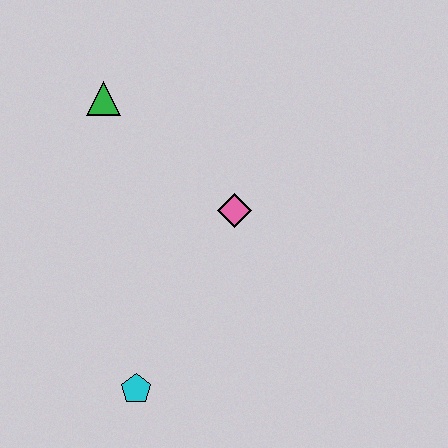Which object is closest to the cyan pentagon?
The pink diamond is closest to the cyan pentagon.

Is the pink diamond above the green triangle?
No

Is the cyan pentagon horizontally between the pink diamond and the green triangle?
Yes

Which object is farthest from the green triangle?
The cyan pentagon is farthest from the green triangle.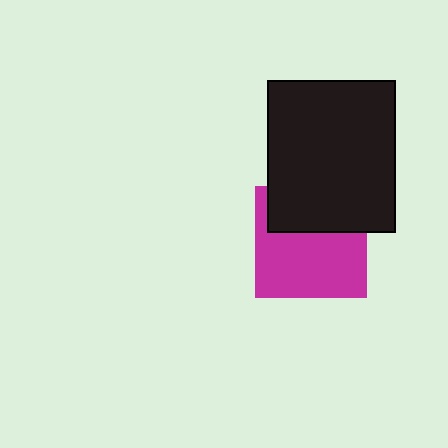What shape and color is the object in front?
The object in front is a black rectangle.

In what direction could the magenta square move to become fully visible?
The magenta square could move down. That would shift it out from behind the black rectangle entirely.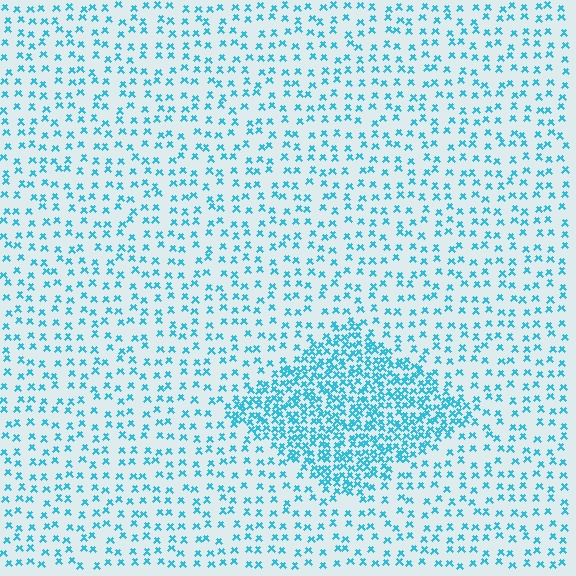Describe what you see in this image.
The image contains small cyan elements arranged at two different densities. A diamond-shaped region is visible where the elements are more densely packed than the surrounding area.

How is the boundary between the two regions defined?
The boundary is defined by a change in element density (approximately 2.7x ratio). All elements are the same color, size, and shape.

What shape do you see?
I see a diamond.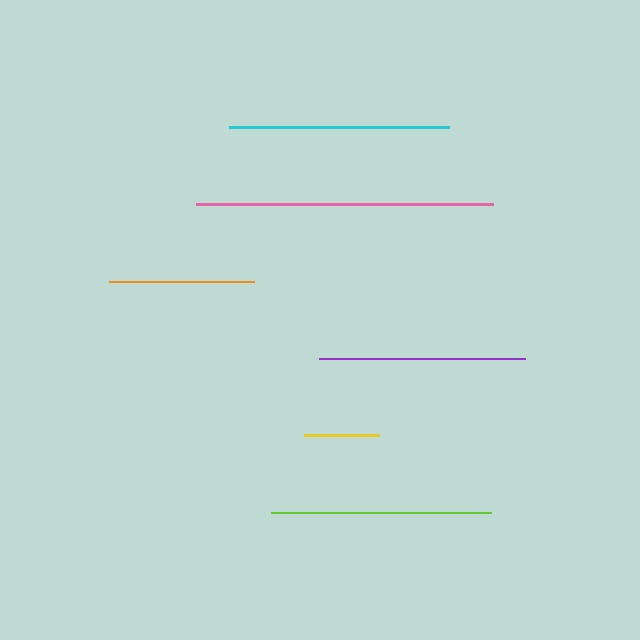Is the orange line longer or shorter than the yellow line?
The orange line is longer than the yellow line.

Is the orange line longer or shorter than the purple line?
The purple line is longer than the orange line.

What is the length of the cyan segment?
The cyan segment is approximately 220 pixels long.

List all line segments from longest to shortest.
From longest to shortest: pink, cyan, lime, purple, orange, yellow.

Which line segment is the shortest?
The yellow line is the shortest at approximately 75 pixels.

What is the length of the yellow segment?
The yellow segment is approximately 75 pixels long.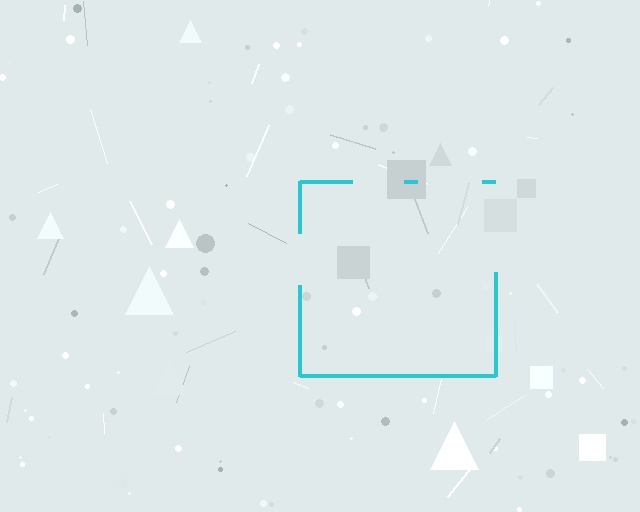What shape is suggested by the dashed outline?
The dashed outline suggests a square.